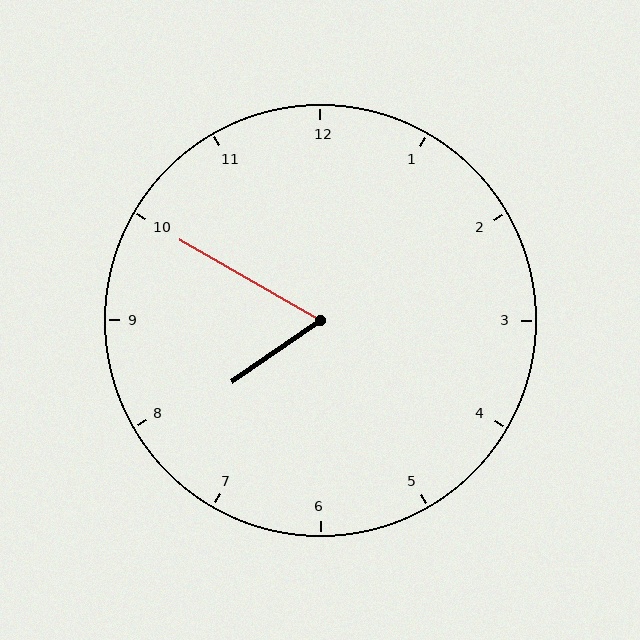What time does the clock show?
7:50.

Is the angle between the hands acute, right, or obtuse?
It is acute.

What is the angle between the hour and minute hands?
Approximately 65 degrees.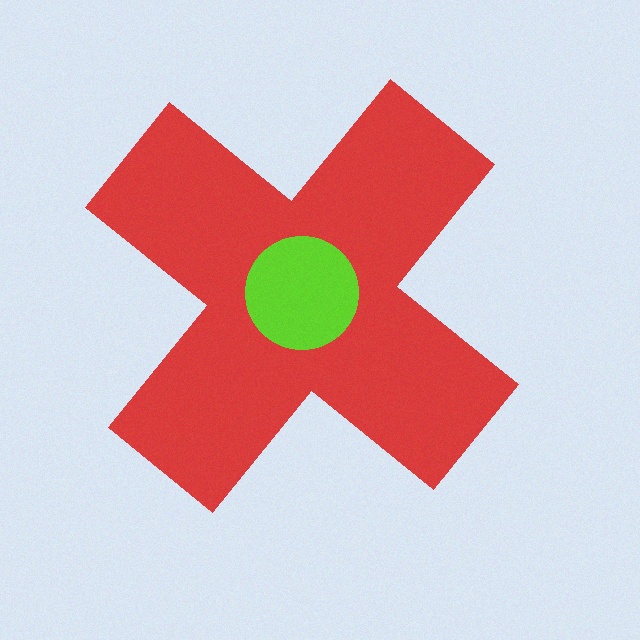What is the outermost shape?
The red cross.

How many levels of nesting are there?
2.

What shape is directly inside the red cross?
The lime circle.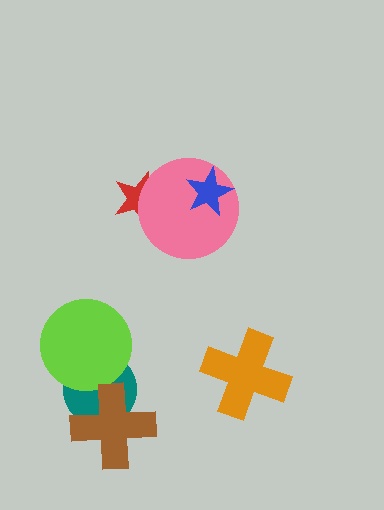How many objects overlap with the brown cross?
1 object overlaps with the brown cross.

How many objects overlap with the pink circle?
2 objects overlap with the pink circle.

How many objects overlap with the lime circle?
1 object overlaps with the lime circle.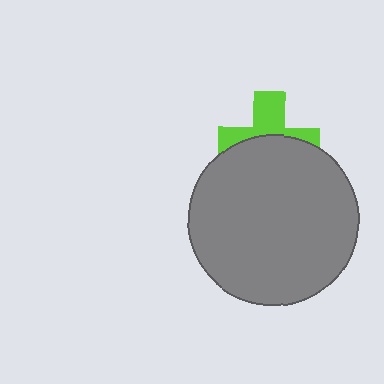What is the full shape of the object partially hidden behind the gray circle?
The partially hidden object is a lime cross.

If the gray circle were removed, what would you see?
You would see the complete lime cross.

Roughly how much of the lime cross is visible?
A small part of it is visible (roughly 45%).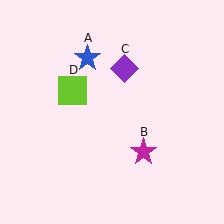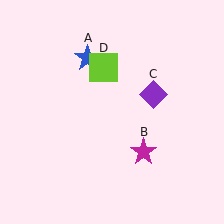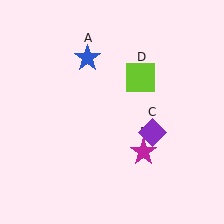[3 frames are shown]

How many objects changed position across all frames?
2 objects changed position: purple diamond (object C), lime square (object D).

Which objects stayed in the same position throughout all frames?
Blue star (object A) and magenta star (object B) remained stationary.